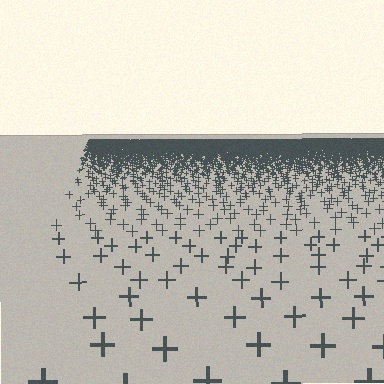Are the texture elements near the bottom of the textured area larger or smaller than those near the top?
Larger. Near the bottom, elements are closer to the viewer and appear at a bigger on-screen size.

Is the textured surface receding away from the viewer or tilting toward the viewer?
The surface is receding away from the viewer. Texture elements get smaller and denser toward the top.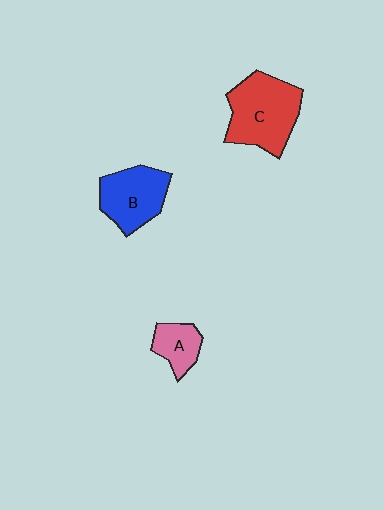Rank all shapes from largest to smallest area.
From largest to smallest: C (red), B (blue), A (pink).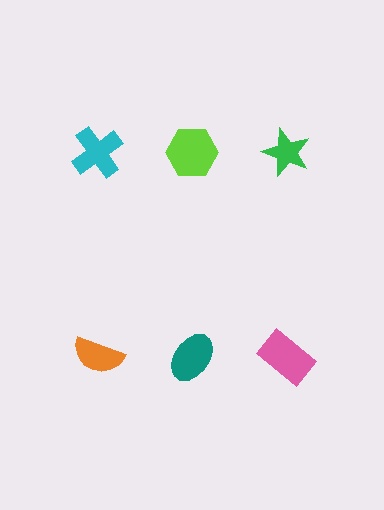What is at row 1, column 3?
A green star.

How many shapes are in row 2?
3 shapes.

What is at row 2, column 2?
A teal ellipse.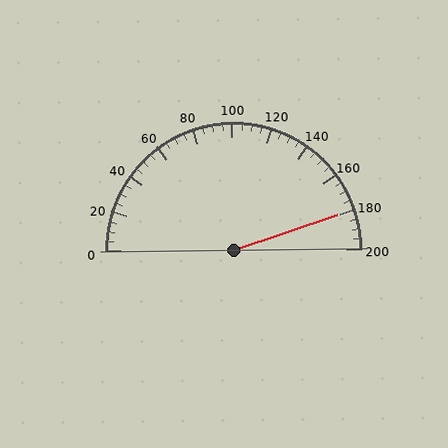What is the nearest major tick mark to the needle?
The nearest major tick mark is 180.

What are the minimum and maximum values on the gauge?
The gauge ranges from 0 to 200.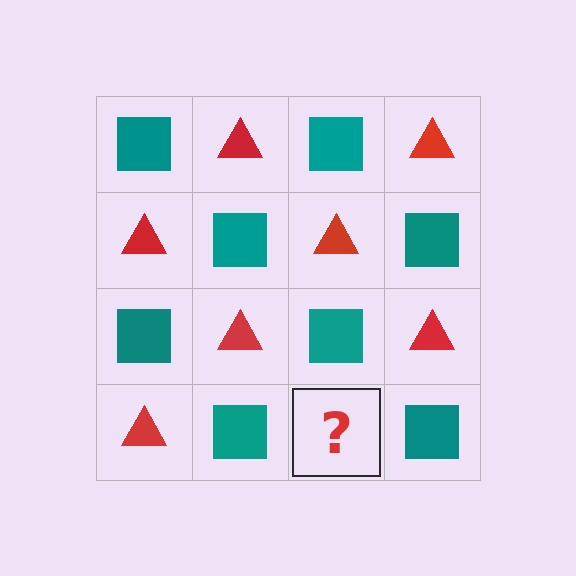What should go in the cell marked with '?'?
The missing cell should contain a red triangle.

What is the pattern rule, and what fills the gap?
The rule is that it alternates teal square and red triangle in a checkerboard pattern. The gap should be filled with a red triangle.